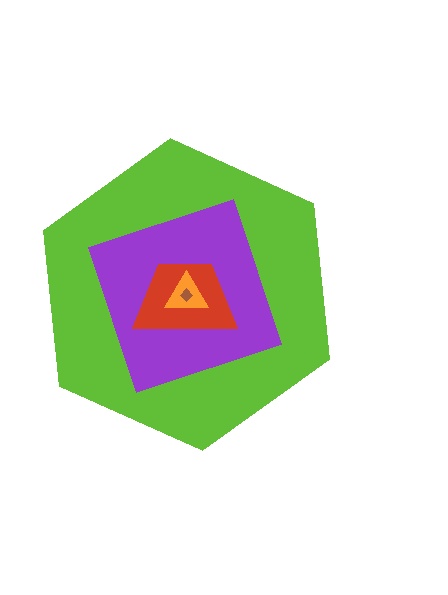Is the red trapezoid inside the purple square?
Yes.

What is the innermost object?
The brown diamond.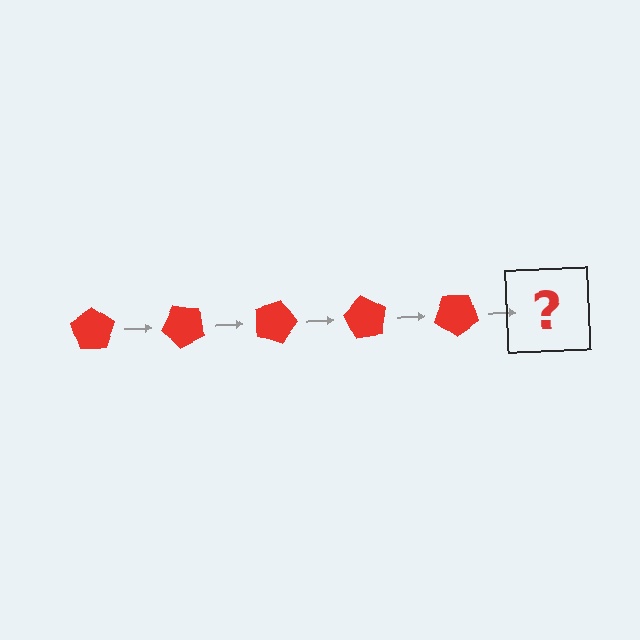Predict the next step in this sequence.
The next step is a red pentagon rotated 225 degrees.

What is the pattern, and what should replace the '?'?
The pattern is that the pentagon rotates 45 degrees each step. The '?' should be a red pentagon rotated 225 degrees.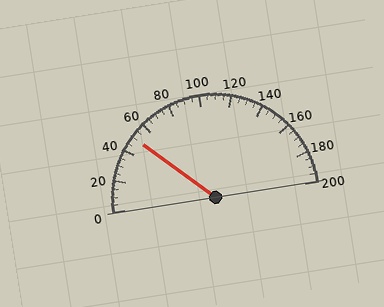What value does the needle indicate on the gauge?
The needle indicates approximately 50.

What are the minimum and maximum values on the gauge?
The gauge ranges from 0 to 200.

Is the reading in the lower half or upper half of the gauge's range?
The reading is in the lower half of the range (0 to 200).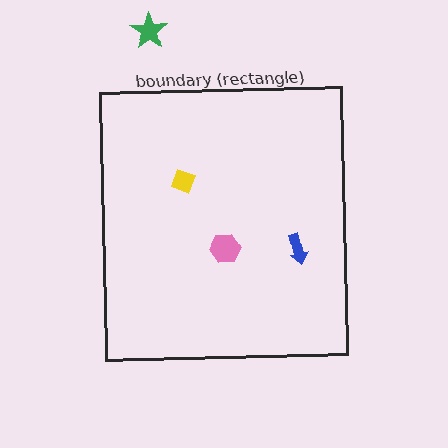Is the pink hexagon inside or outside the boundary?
Inside.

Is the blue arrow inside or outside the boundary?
Inside.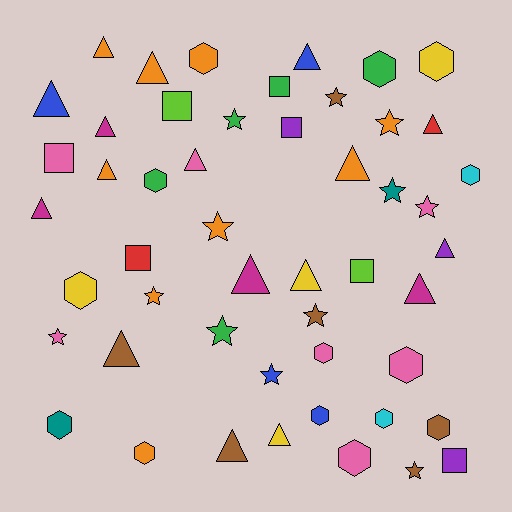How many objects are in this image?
There are 50 objects.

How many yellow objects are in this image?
There are 4 yellow objects.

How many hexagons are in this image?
There are 14 hexagons.